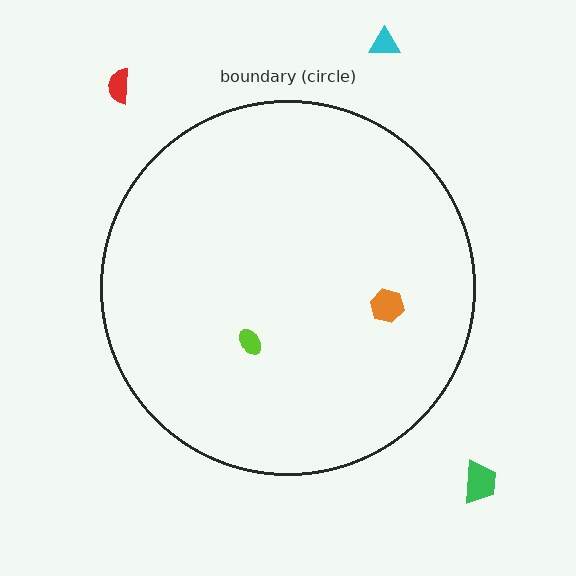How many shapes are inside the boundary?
2 inside, 3 outside.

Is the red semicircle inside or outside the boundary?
Outside.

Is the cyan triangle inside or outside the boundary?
Outside.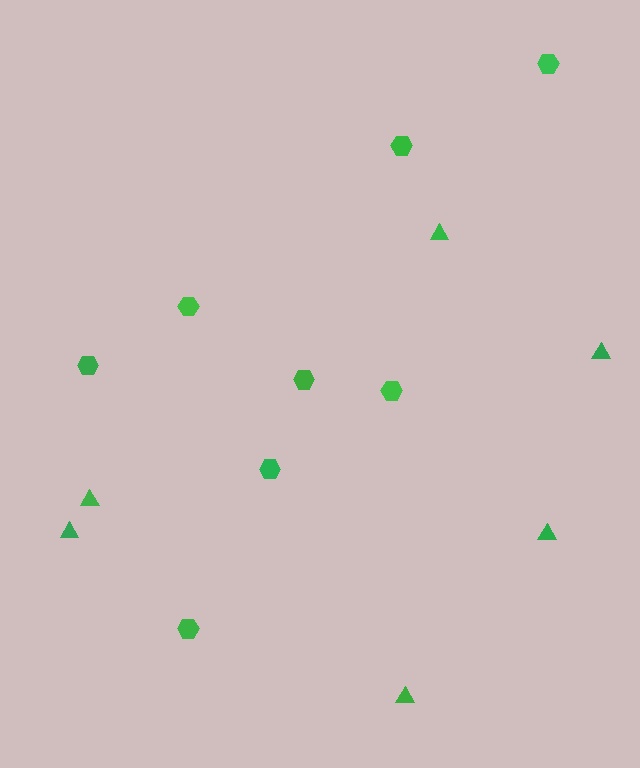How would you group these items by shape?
There are 2 groups: one group of hexagons (8) and one group of triangles (6).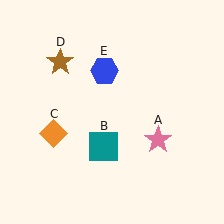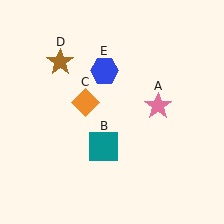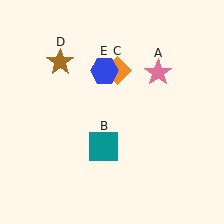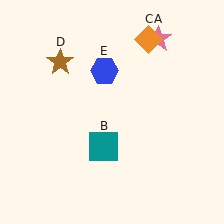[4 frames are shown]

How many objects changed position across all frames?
2 objects changed position: pink star (object A), orange diamond (object C).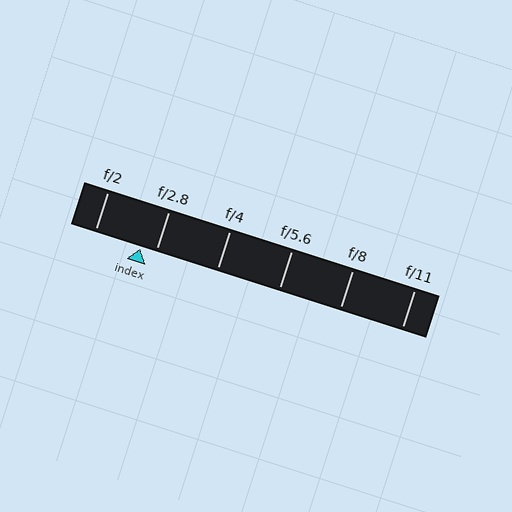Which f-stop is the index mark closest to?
The index mark is closest to f/2.8.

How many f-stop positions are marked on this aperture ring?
There are 6 f-stop positions marked.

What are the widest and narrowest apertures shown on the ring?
The widest aperture shown is f/2 and the narrowest is f/11.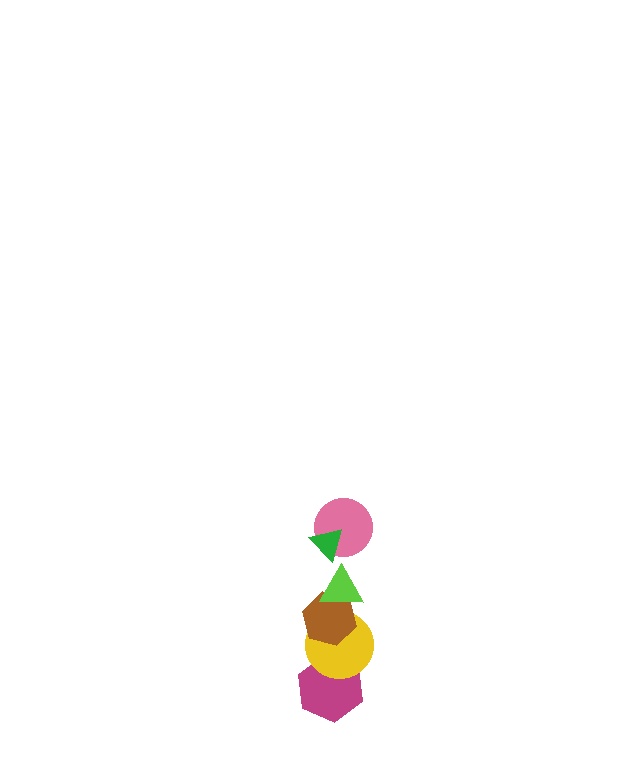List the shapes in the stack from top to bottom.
From top to bottom: the green triangle, the pink circle, the lime triangle, the brown hexagon, the yellow circle, the magenta hexagon.